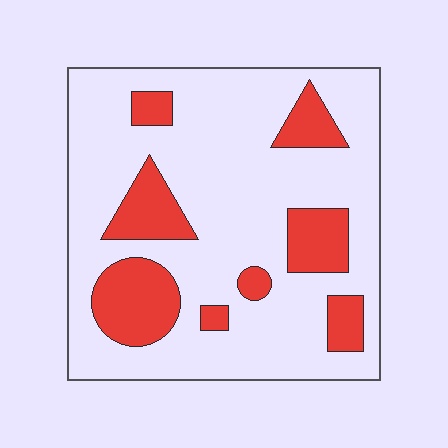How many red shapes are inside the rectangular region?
8.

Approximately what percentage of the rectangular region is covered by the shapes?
Approximately 25%.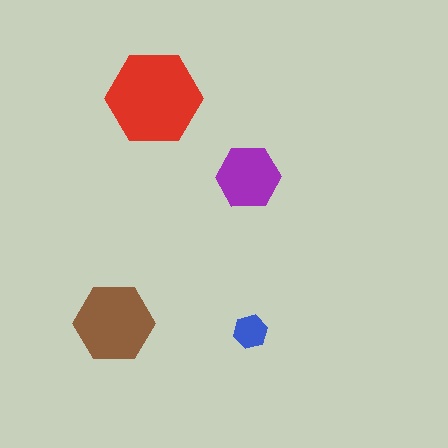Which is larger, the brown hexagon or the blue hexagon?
The brown one.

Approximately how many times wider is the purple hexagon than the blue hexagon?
About 2 times wider.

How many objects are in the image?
There are 4 objects in the image.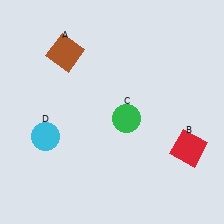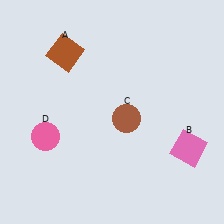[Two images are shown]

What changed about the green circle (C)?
In Image 1, C is green. In Image 2, it changed to brown.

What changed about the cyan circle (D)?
In Image 1, D is cyan. In Image 2, it changed to pink.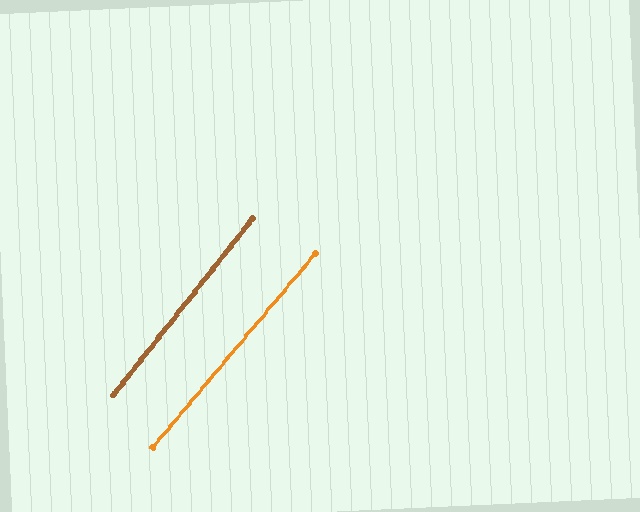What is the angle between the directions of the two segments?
Approximately 2 degrees.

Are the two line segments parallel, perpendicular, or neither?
Parallel — their directions differ by only 1.6°.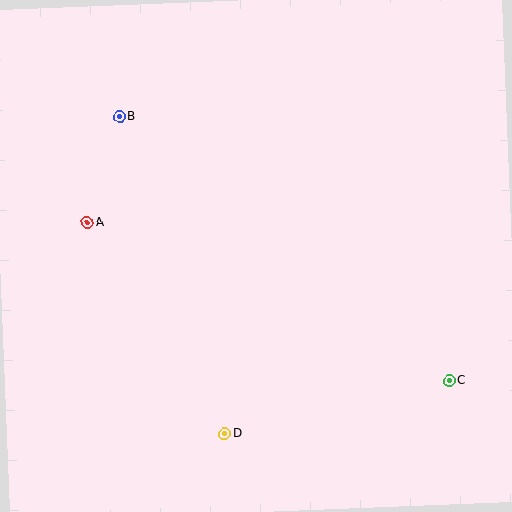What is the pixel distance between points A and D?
The distance between A and D is 252 pixels.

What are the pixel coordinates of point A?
Point A is at (87, 223).